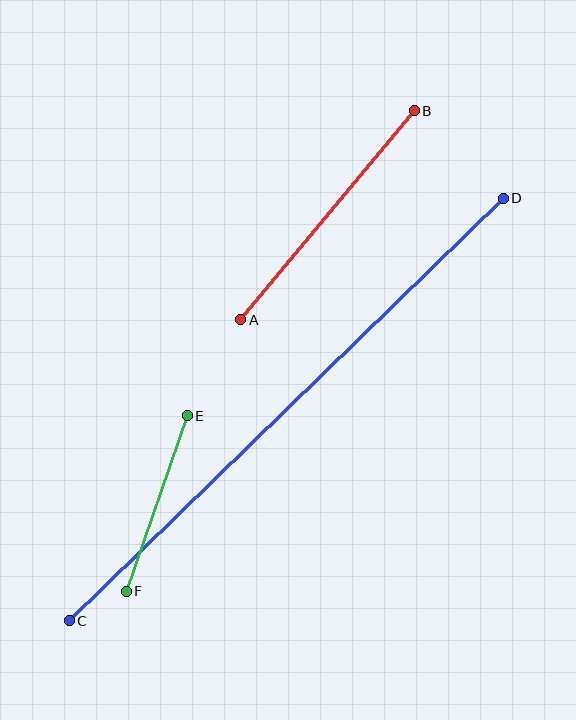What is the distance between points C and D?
The distance is approximately 606 pixels.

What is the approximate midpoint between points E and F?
The midpoint is at approximately (157, 504) pixels.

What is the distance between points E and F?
The distance is approximately 186 pixels.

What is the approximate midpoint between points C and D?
The midpoint is at approximately (286, 409) pixels.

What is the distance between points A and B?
The distance is approximately 271 pixels.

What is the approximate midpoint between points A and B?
The midpoint is at approximately (328, 215) pixels.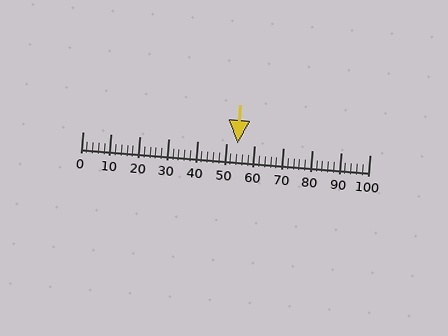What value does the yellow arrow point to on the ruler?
The yellow arrow points to approximately 54.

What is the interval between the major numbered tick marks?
The major tick marks are spaced 10 units apart.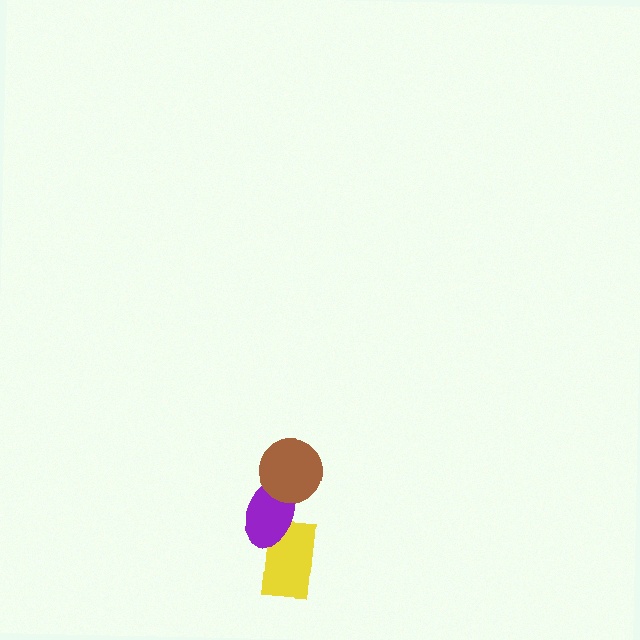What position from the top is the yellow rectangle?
The yellow rectangle is 3rd from the top.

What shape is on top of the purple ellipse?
The brown circle is on top of the purple ellipse.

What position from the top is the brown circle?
The brown circle is 1st from the top.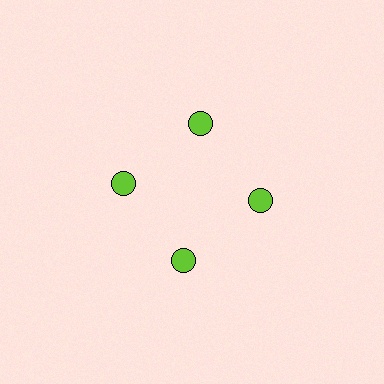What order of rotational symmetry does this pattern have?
This pattern has 4-fold rotational symmetry.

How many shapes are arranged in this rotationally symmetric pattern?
There are 4 shapes, arranged in 4 groups of 1.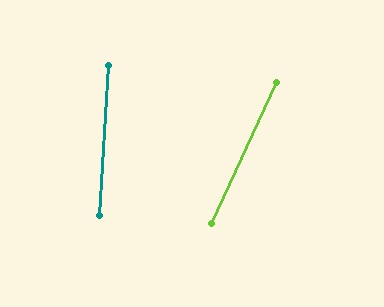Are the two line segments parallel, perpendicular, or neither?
Neither parallel nor perpendicular — they differ by about 22°.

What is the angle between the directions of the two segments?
Approximately 22 degrees.